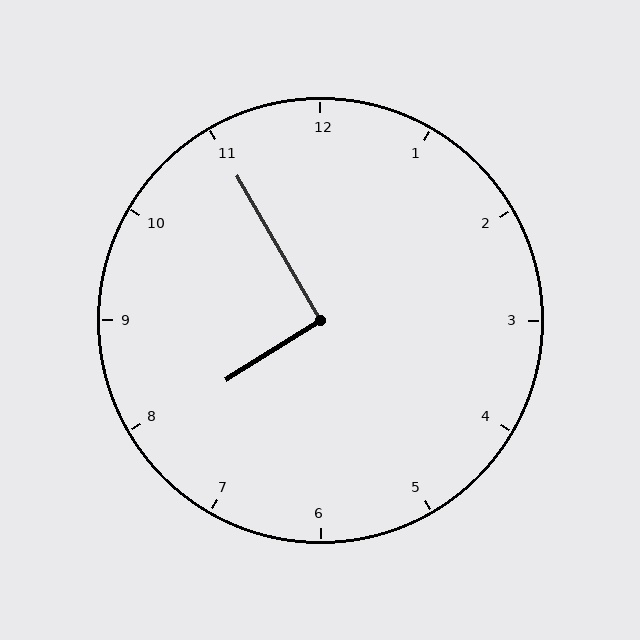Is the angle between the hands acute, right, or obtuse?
It is right.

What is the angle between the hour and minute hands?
Approximately 92 degrees.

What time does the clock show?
7:55.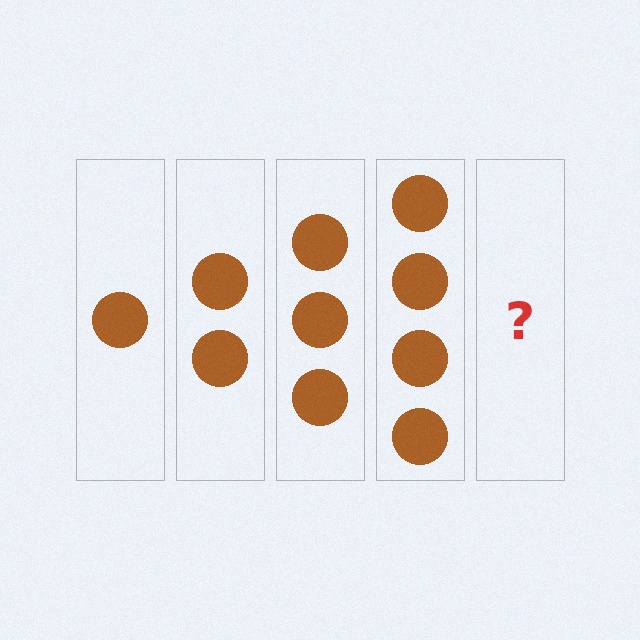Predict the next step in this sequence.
The next step is 5 circles.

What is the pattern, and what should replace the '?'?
The pattern is that each step adds one more circle. The '?' should be 5 circles.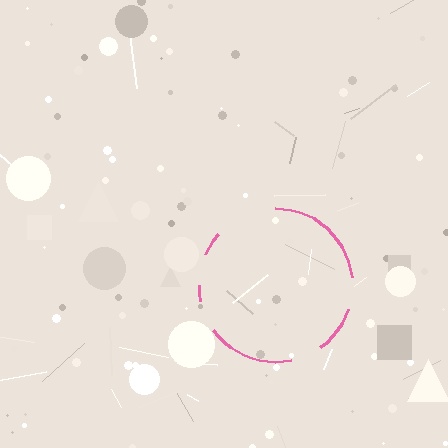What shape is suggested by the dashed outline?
The dashed outline suggests a circle.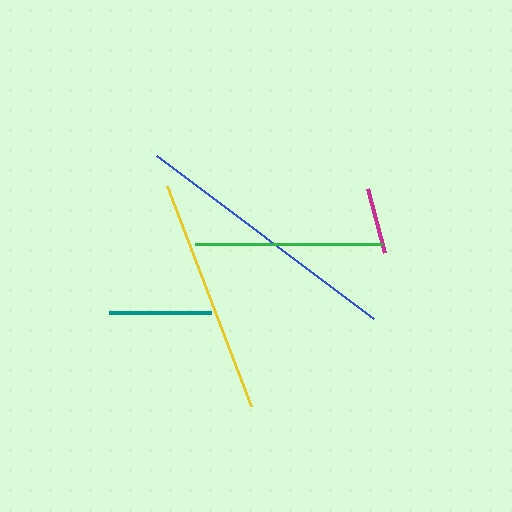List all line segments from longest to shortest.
From longest to shortest: blue, yellow, green, teal, magenta.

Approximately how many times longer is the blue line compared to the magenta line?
The blue line is approximately 4.1 times the length of the magenta line.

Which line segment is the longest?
The blue line is the longest at approximately 272 pixels.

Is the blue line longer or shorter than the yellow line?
The blue line is longer than the yellow line.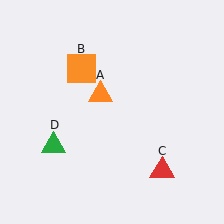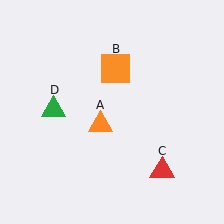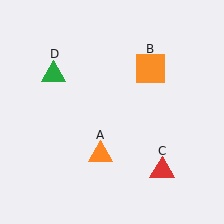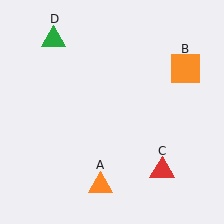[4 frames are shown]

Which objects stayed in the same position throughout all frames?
Red triangle (object C) remained stationary.